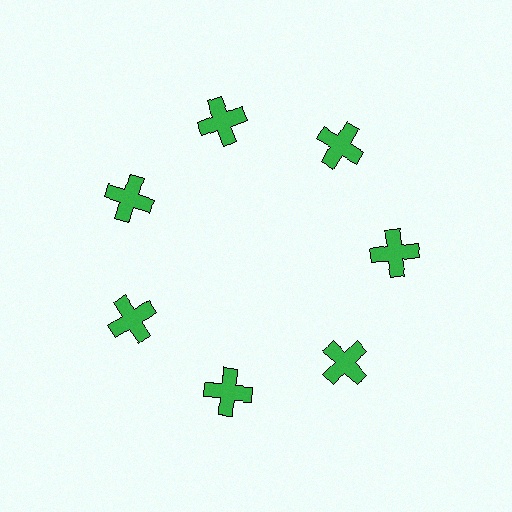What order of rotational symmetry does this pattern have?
This pattern has 7-fold rotational symmetry.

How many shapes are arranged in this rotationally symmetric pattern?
There are 7 shapes, arranged in 7 groups of 1.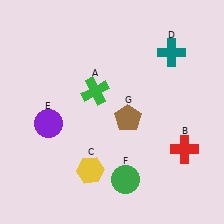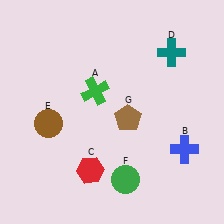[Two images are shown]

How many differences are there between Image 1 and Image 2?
There are 3 differences between the two images.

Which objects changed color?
B changed from red to blue. C changed from yellow to red. E changed from purple to brown.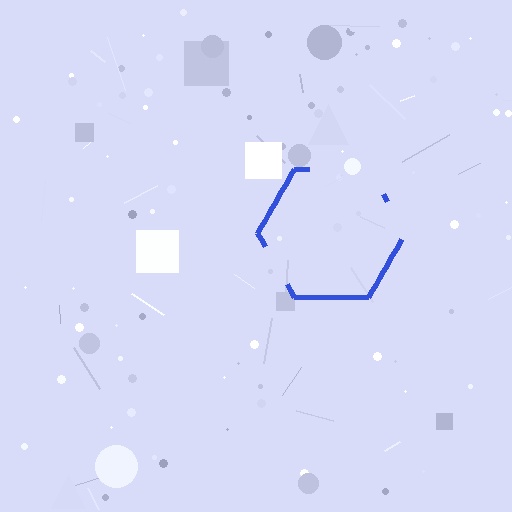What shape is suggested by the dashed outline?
The dashed outline suggests a hexagon.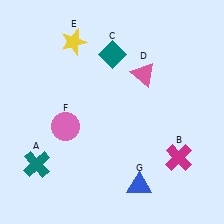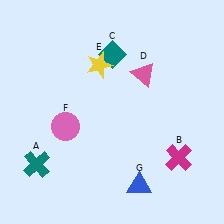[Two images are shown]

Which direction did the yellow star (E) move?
The yellow star (E) moved right.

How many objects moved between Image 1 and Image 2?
1 object moved between the two images.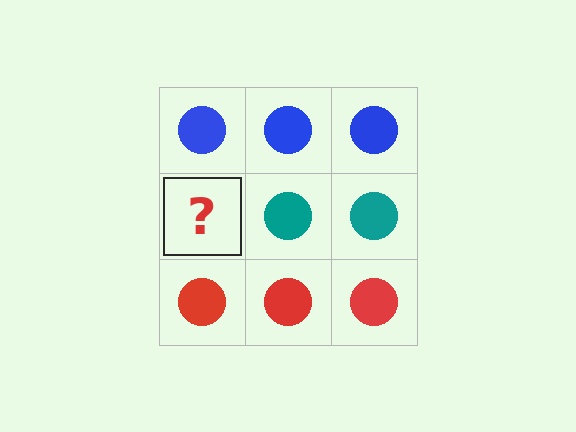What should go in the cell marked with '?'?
The missing cell should contain a teal circle.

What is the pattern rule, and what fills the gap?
The rule is that each row has a consistent color. The gap should be filled with a teal circle.